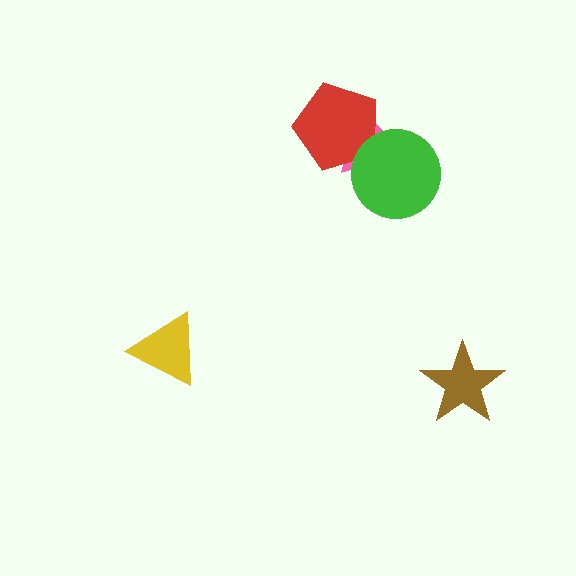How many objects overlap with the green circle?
2 objects overlap with the green circle.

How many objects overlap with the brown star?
0 objects overlap with the brown star.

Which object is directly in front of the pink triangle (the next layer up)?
The red pentagon is directly in front of the pink triangle.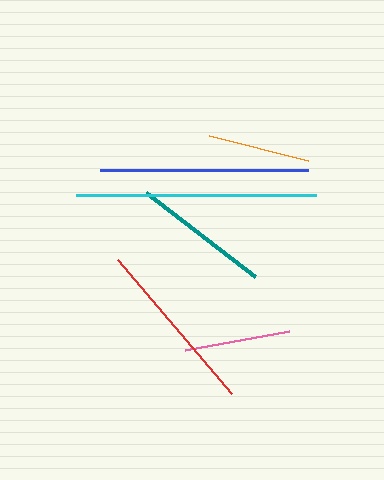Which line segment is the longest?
The cyan line is the longest at approximately 240 pixels.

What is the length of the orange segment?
The orange segment is approximately 102 pixels long.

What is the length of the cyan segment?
The cyan segment is approximately 240 pixels long.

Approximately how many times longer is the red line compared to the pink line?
The red line is approximately 1.7 times the length of the pink line.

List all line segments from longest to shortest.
From longest to shortest: cyan, blue, red, teal, pink, orange.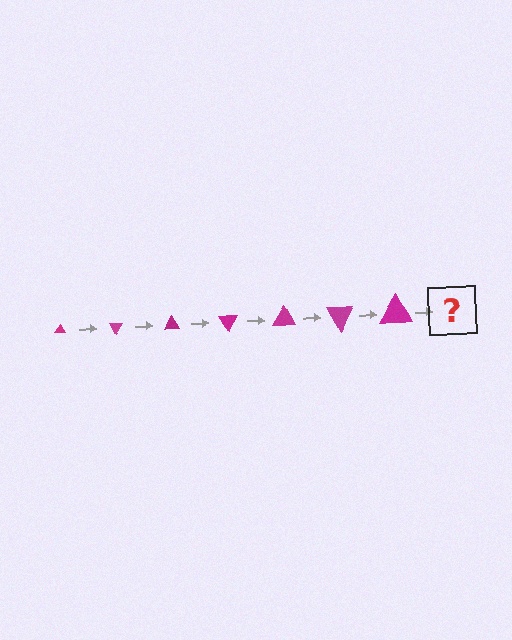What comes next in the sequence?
The next element should be a triangle, larger than the previous one and rotated 420 degrees from the start.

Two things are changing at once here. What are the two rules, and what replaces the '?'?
The two rules are that the triangle grows larger each step and it rotates 60 degrees each step. The '?' should be a triangle, larger than the previous one and rotated 420 degrees from the start.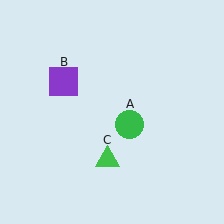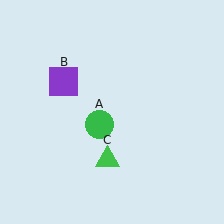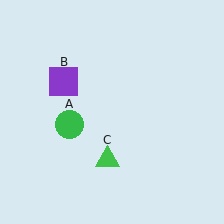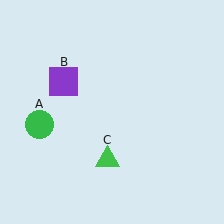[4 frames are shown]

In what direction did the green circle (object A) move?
The green circle (object A) moved left.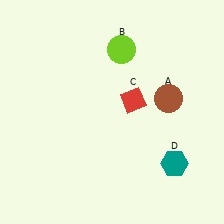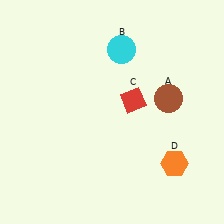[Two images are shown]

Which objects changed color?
B changed from lime to cyan. D changed from teal to orange.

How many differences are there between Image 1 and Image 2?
There are 2 differences between the two images.